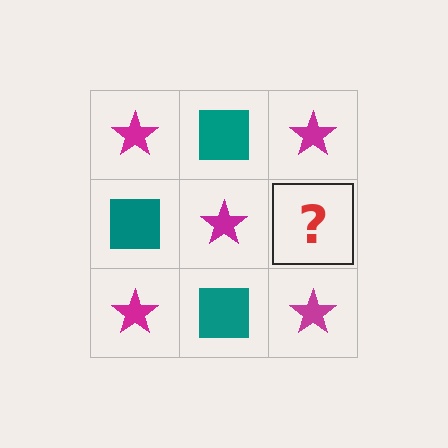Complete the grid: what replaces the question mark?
The question mark should be replaced with a teal square.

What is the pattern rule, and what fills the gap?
The rule is that it alternates magenta star and teal square in a checkerboard pattern. The gap should be filled with a teal square.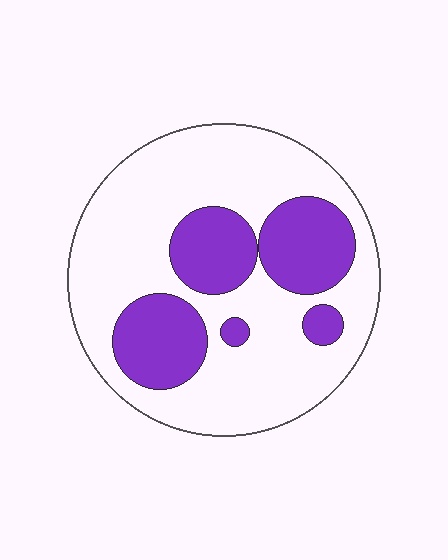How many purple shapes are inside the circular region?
5.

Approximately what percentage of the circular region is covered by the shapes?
Approximately 30%.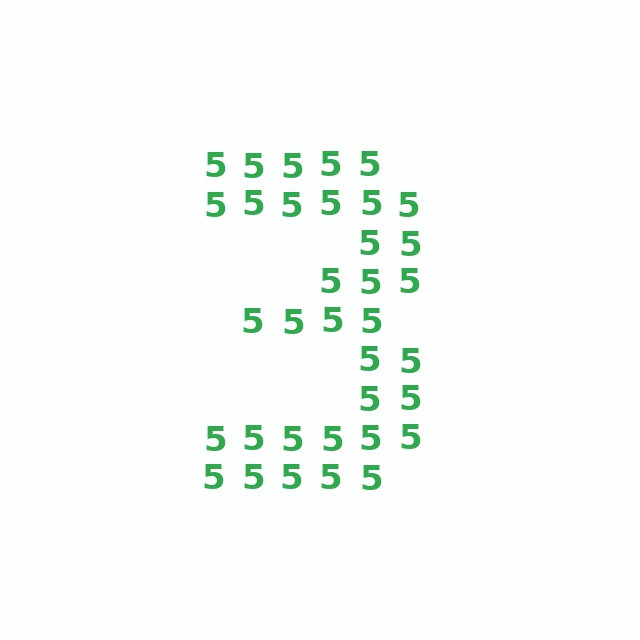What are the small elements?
The small elements are digit 5's.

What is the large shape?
The large shape is the digit 3.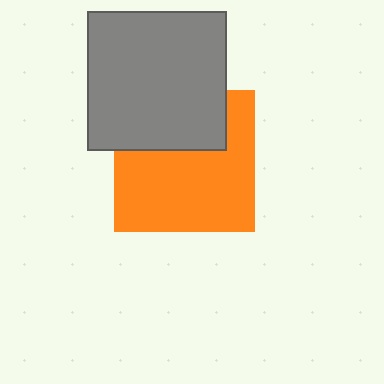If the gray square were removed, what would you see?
You would see the complete orange square.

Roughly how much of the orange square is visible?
About half of it is visible (roughly 65%).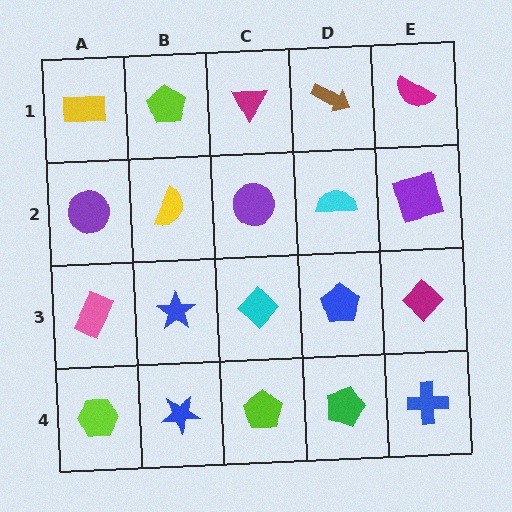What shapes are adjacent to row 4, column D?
A blue pentagon (row 3, column D), a lime pentagon (row 4, column C), a blue cross (row 4, column E).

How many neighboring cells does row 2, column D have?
4.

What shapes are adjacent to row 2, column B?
A lime pentagon (row 1, column B), a blue star (row 3, column B), a purple circle (row 2, column A), a purple circle (row 2, column C).